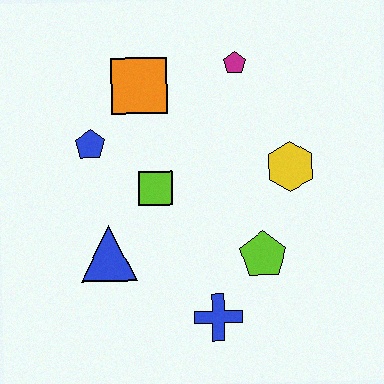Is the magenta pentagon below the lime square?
No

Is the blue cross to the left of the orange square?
No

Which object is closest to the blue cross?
The lime pentagon is closest to the blue cross.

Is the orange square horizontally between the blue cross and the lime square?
No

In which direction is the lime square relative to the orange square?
The lime square is below the orange square.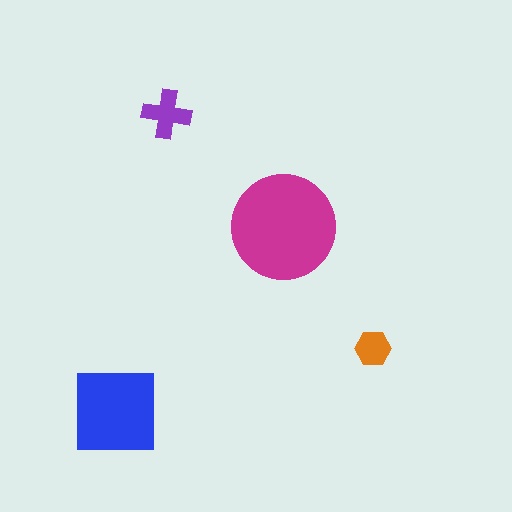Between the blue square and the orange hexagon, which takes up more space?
The blue square.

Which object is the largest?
The magenta circle.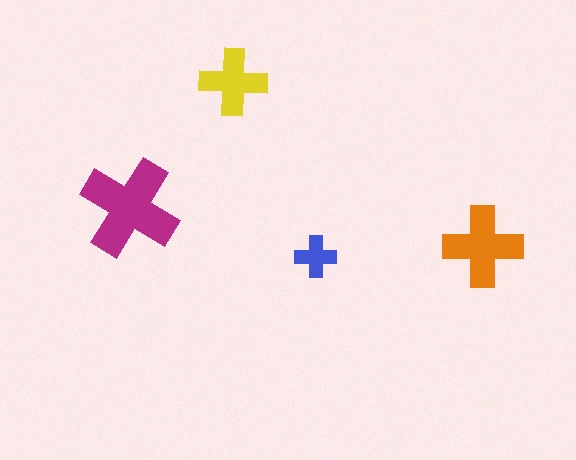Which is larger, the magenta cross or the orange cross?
The magenta one.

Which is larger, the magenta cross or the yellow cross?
The magenta one.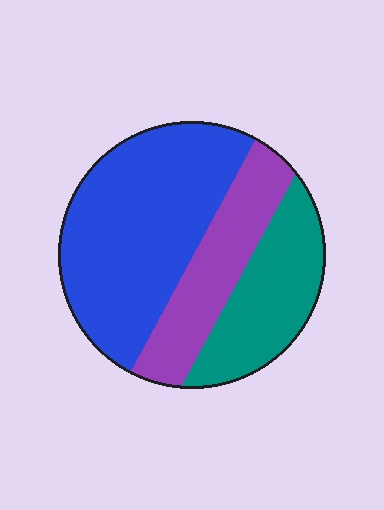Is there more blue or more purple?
Blue.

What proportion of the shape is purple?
Purple takes up between a sixth and a third of the shape.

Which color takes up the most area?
Blue, at roughly 50%.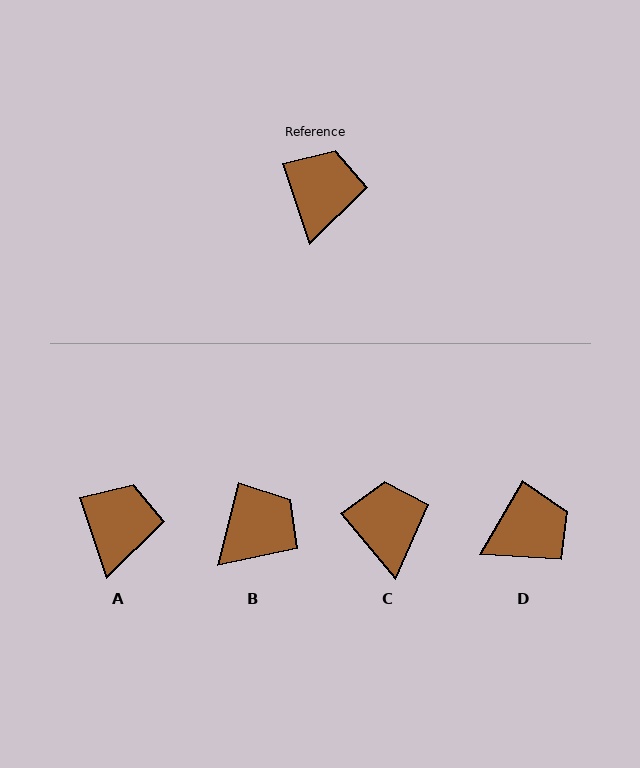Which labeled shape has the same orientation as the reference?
A.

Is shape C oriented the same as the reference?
No, it is off by about 22 degrees.